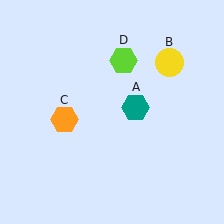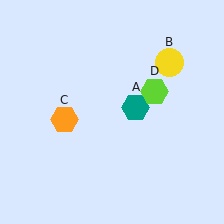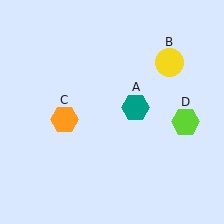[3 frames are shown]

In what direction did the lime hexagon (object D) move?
The lime hexagon (object D) moved down and to the right.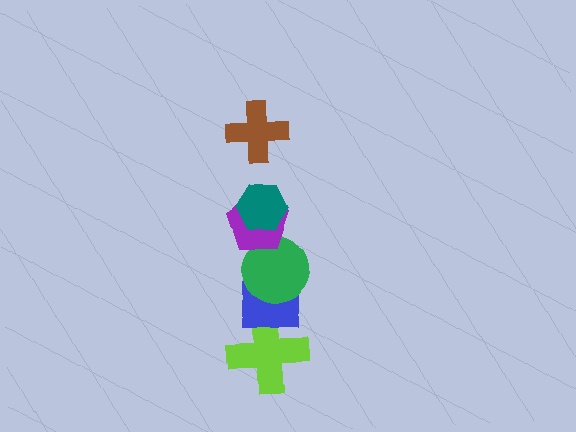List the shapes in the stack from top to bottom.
From top to bottom: the brown cross, the teal hexagon, the purple pentagon, the green circle, the blue square, the lime cross.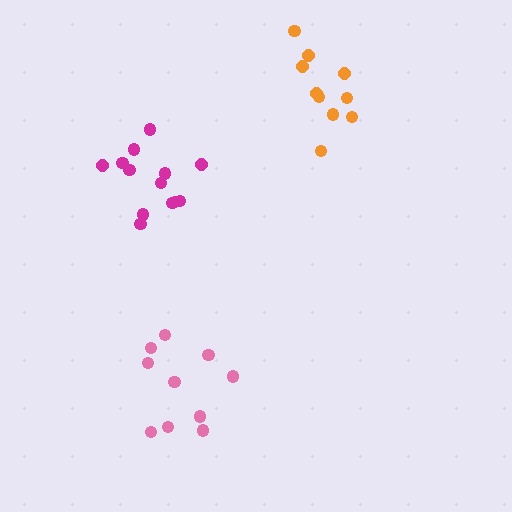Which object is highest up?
The orange cluster is topmost.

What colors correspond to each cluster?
The clusters are colored: pink, orange, magenta.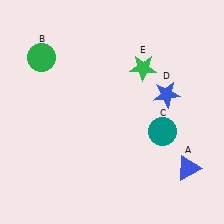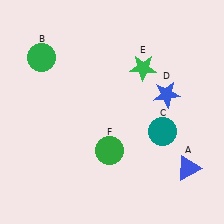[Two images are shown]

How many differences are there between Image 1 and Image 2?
There is 1 difference between the two images.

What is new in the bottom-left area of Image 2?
A green circle (F) was added in the bottom-left area of Image 2.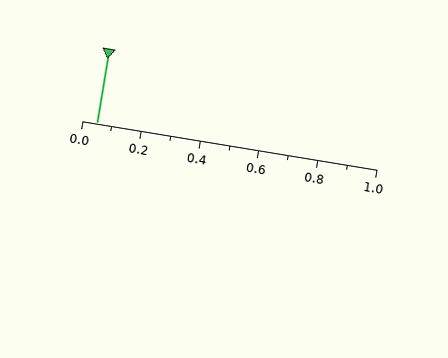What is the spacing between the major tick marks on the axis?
The major ticks are spaced 0.2 apart.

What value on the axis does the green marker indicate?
The marker indicates approximately 0.05.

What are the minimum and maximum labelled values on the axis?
The axis runs from 0.0 to 1.0.